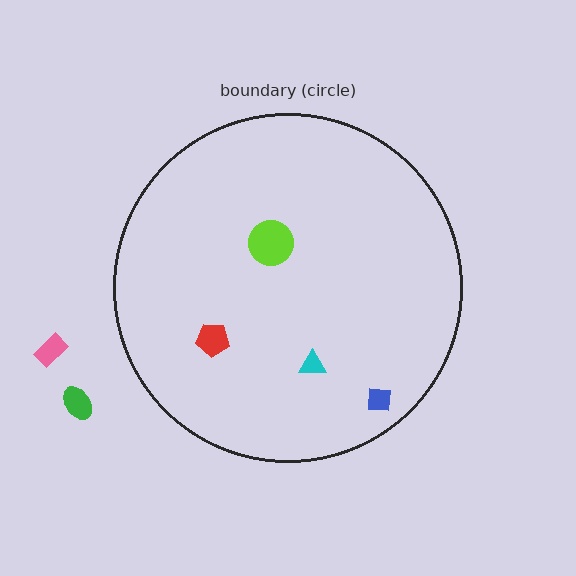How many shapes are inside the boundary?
4 inside, 2 outside.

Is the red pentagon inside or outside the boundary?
Inside.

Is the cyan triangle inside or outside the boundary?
Inside.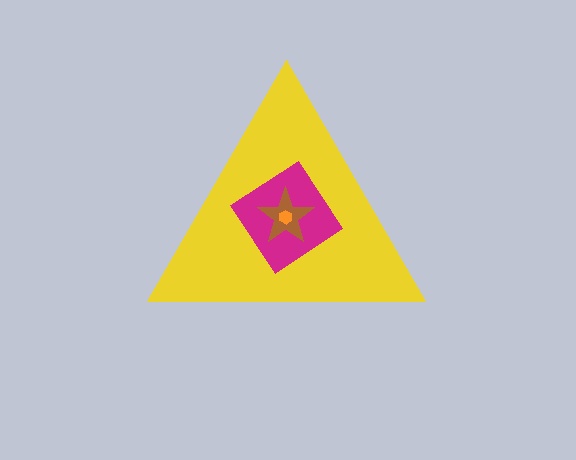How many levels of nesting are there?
4.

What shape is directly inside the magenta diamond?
The brown star.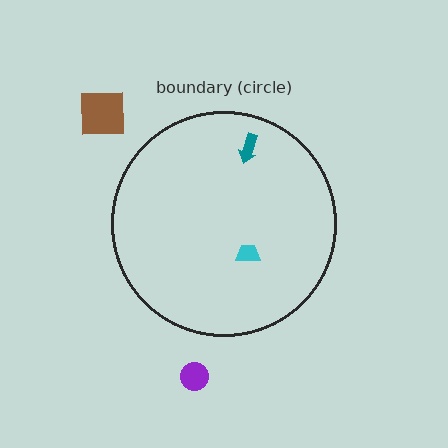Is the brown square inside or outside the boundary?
Outside.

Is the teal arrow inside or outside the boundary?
Inside.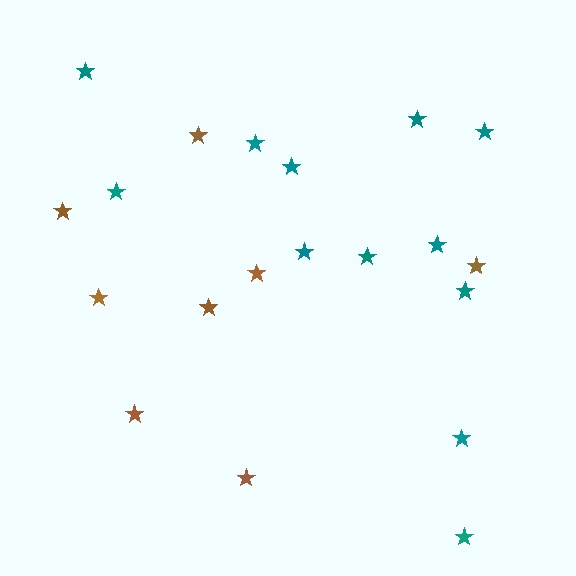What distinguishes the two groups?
There are 2 groups: one group of teal stars (12) and one group of brown stars (8).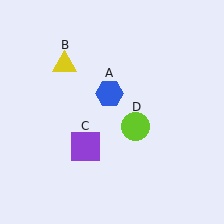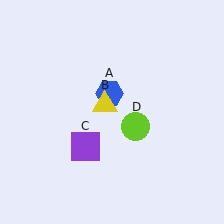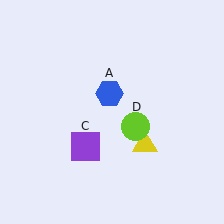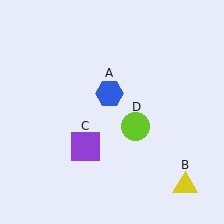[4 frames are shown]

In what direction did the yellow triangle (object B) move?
The yellow triangle (object B) moved down and to the right.